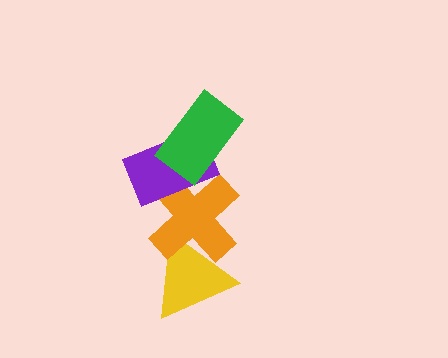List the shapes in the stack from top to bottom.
From top to bottom: the green rectangle, the purple rectangle, the orange cross, the yellow triangle.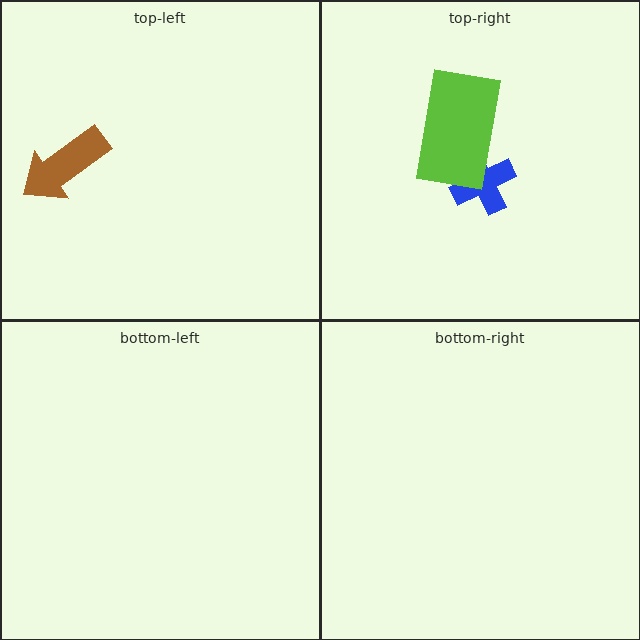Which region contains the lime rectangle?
The top-right region.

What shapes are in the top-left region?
The brown arrow.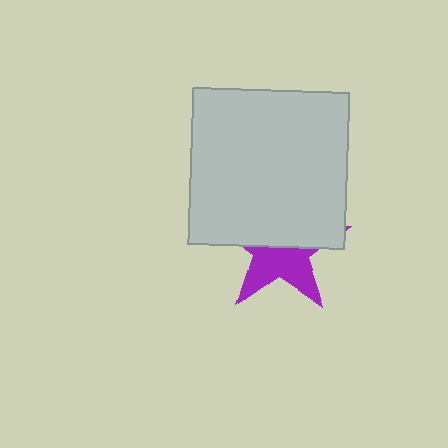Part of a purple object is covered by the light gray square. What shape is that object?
It is a star.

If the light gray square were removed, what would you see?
You would see the complete purple star.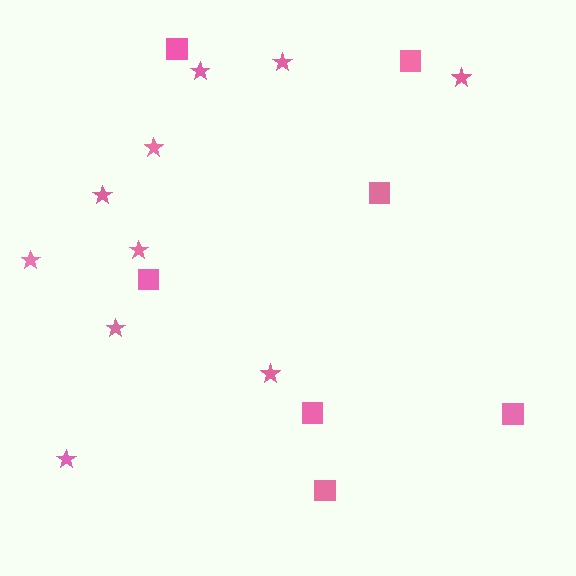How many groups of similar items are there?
There are 2 groups: one group of stars (10) and one group of squares (7).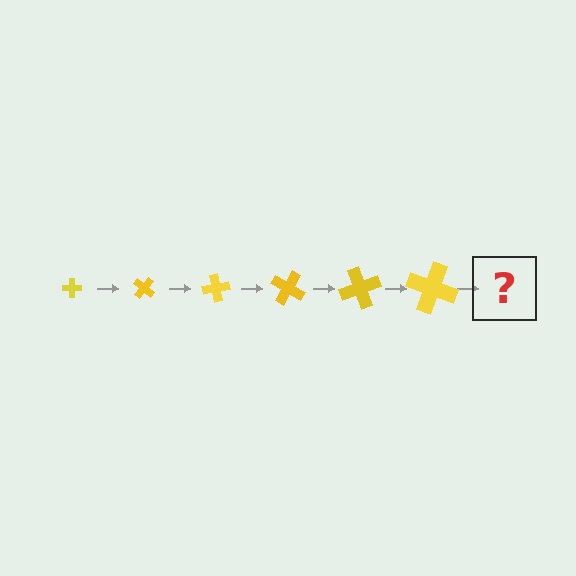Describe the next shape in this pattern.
It should be a cross, larger than the previous one and rotated 240 degrees from the start.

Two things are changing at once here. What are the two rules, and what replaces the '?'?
The two rules are that the cross grows larger each step and it rotates 40 degrees each step. The '?' should be a cross, larger than the previous one and rotated 240 degrees from the start.